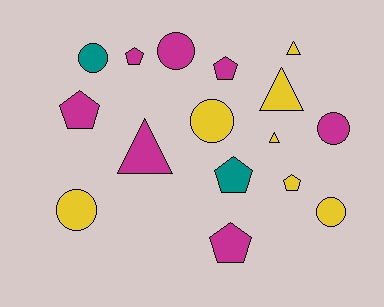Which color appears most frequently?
Magenta, with 7 objects.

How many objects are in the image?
There are 16 objects.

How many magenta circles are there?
There are 2 magenta circles.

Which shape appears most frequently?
Circle, with 6 objects.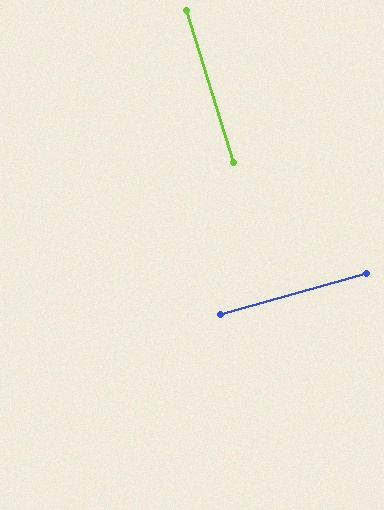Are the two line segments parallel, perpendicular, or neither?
Perpendicular — they meet at approximately 89°.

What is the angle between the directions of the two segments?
Approximately 89 degrees.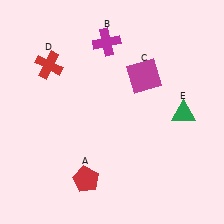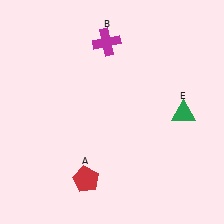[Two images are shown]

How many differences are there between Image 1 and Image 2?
There are 2 differences between the two images.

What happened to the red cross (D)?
The red cross (D) was removed in Image 2. It was in the top-left area of Image 1.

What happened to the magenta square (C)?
The magenta square (C) was removed in Image 2. It was in the top-right area of Image 1.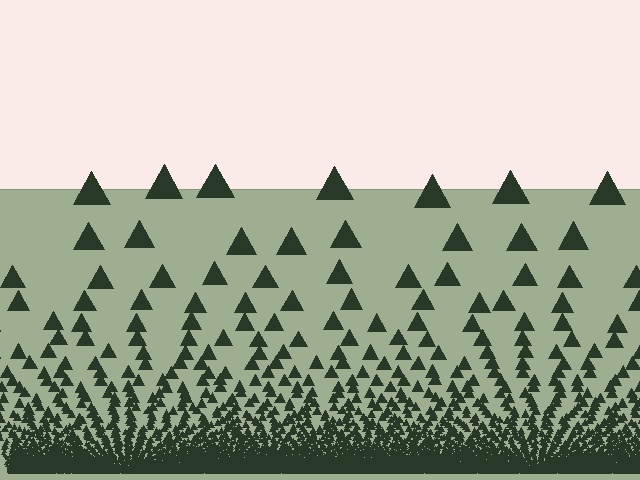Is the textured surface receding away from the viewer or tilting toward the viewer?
The surface appears to tilt toward the viewer. Texture elements get larger and sparser toward the top.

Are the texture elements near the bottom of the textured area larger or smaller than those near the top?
Smaller. The gradient is inverted — elements near the bottom are smaller and denser.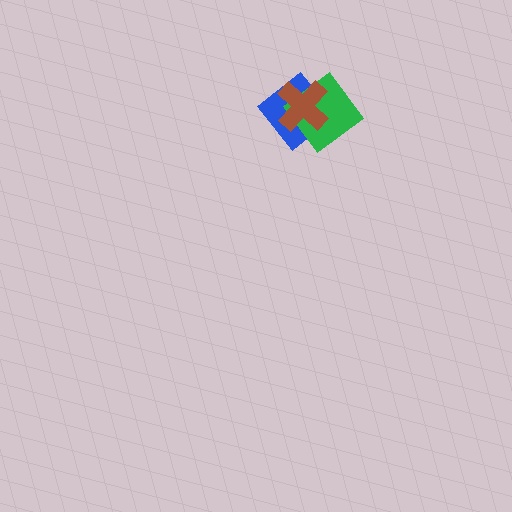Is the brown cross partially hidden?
No, no other shape covers it.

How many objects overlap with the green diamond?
2 objects overlap with the green diamond.